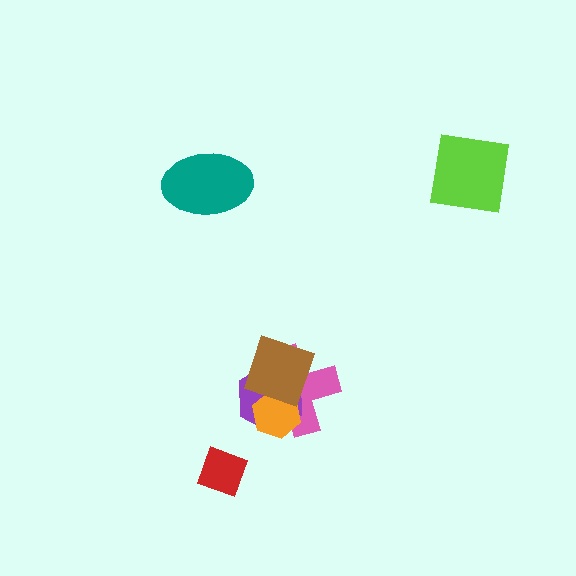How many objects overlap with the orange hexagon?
3 objects overlap with the orange hexagon.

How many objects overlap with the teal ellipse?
0 objects overlap with the teal ellipse.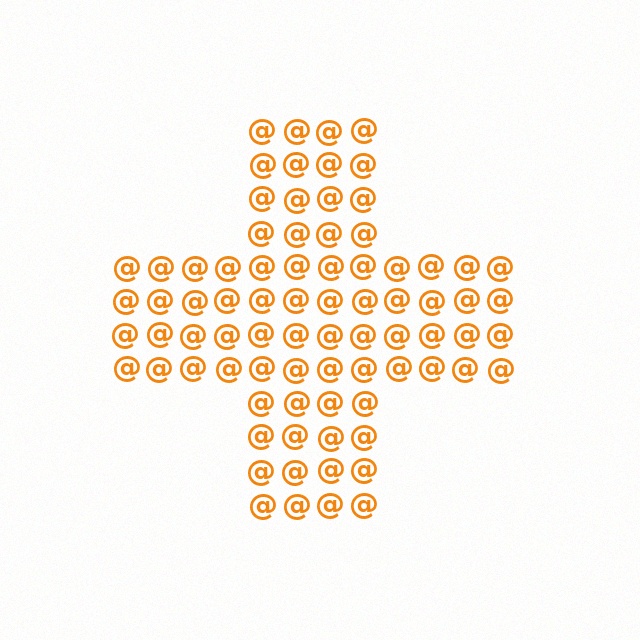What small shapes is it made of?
It is made of small at signs.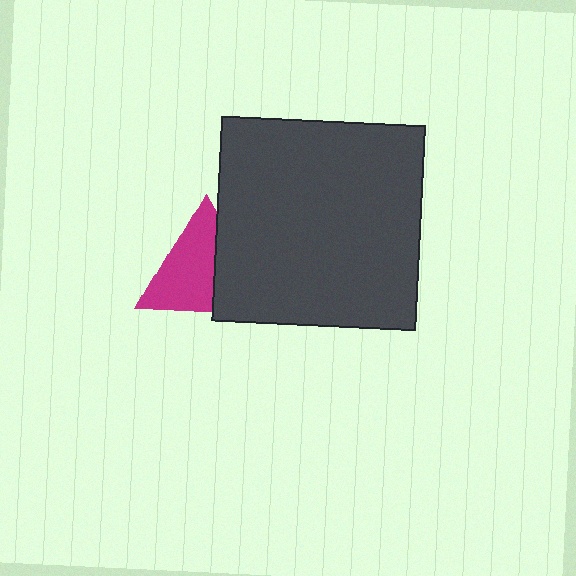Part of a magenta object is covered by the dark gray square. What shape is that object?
It is a triangle.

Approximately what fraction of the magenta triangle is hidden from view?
Roughly 35% of the magenta triangle is hidden behind the dark gray square.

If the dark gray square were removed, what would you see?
You would see the complete magenta triangle.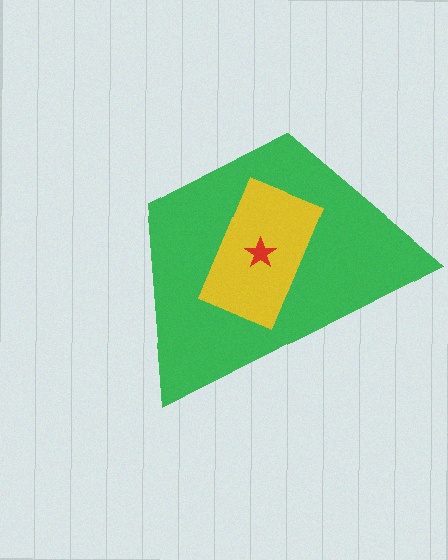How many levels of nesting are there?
3.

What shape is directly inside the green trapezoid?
The yellow rectangle.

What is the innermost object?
The red star.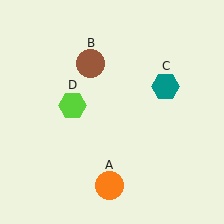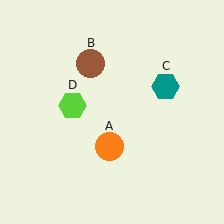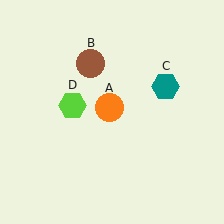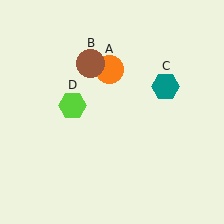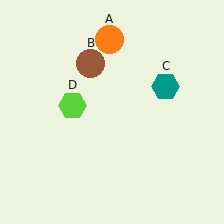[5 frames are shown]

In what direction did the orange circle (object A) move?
The orange circle (object A) moved up.